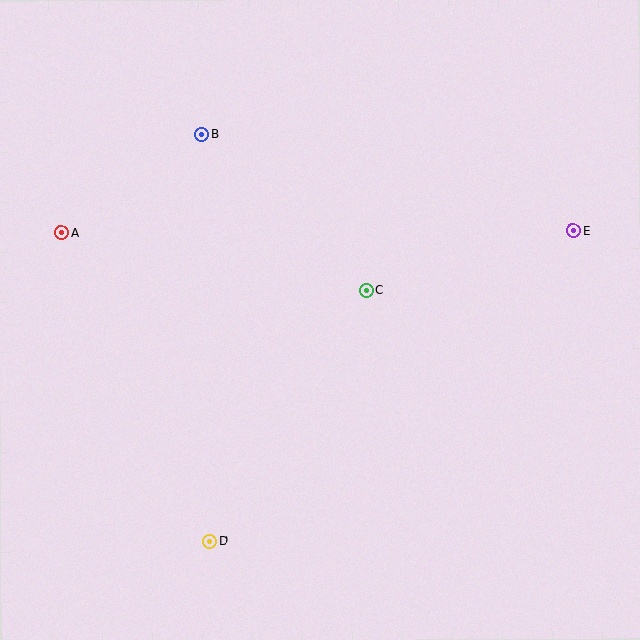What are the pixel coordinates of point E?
Point E is at (573, 230).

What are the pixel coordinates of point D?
Point D is at (210, 541).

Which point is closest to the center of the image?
Point C at (366, 290) is closest to the center.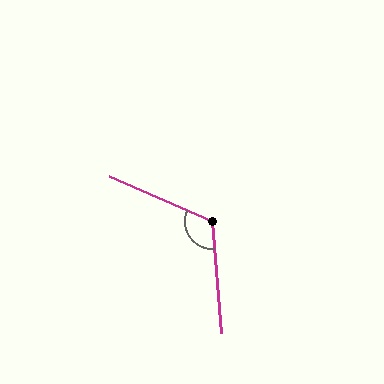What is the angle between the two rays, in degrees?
Approximately 118 degrees.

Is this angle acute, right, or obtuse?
It is obtuse.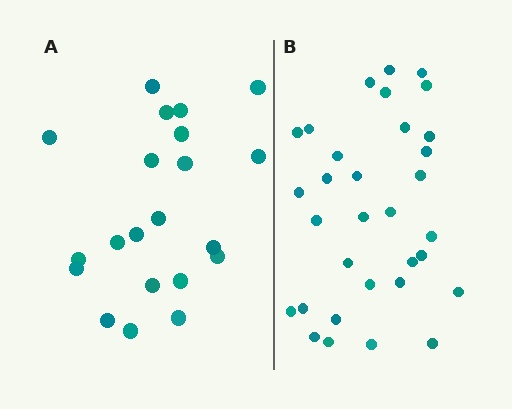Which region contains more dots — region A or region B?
Region B (the right region) has more dots.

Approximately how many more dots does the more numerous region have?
Region B has roughly 12 or so more dots than region A.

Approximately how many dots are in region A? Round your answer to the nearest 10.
About 20 dots. (The exact count is 21, which rounds to 20.)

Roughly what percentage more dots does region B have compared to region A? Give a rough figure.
About 50% more.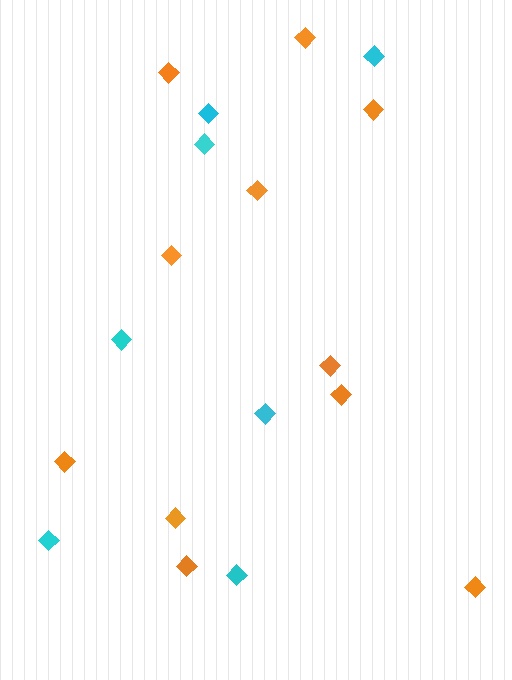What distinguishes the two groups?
There are 2 groups: one group of orange diamonds (11) and one group of cyan diamonds (7).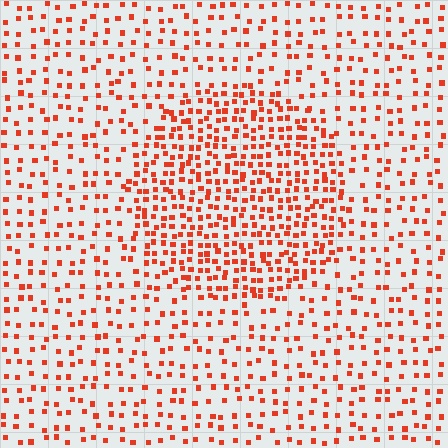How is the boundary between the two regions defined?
The boundary is defined by a change in element density (approximately 2.1x ratio). All elements are the same color, size, and shape.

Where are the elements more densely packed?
The elements are more densely packed inside the circle boundary.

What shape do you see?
I see a circle.